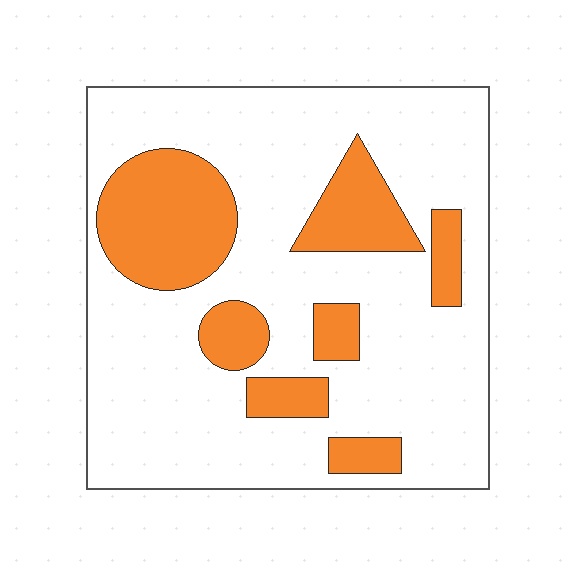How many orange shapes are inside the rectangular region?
7.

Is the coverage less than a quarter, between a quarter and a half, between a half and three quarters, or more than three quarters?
Less than a quarter.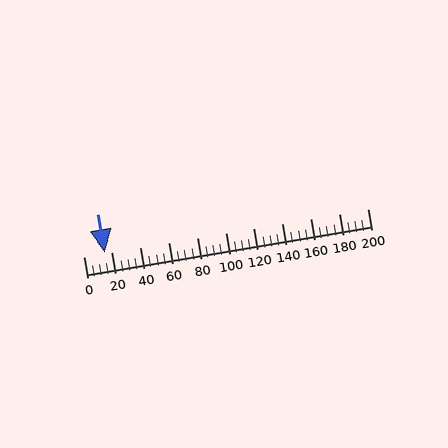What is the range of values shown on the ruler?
The ruler shows values from 0 to 200.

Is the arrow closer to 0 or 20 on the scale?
The arrow is closer to 20.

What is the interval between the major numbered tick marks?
The major tick marks are spaced 20 units apart.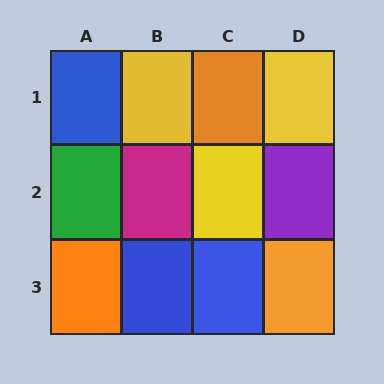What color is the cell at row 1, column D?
Yellow.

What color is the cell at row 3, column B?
Blue.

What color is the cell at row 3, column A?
Orange.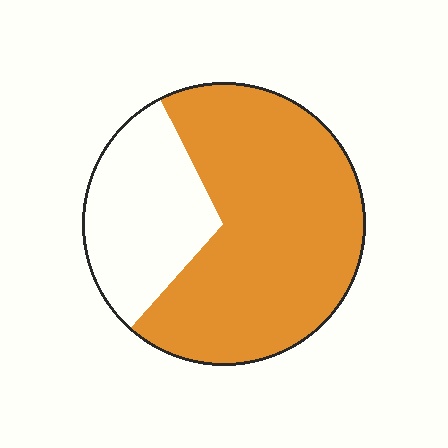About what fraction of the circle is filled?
About two thirds (2/3).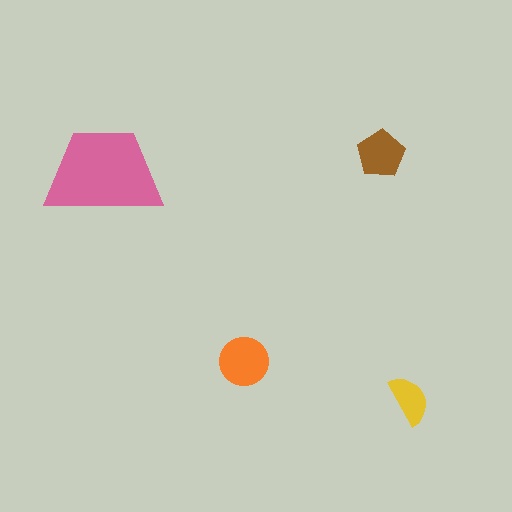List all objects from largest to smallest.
The pink trapezoid, the orange circle, the brown pentagon, the yellow semicircle.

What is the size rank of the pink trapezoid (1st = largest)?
1st.